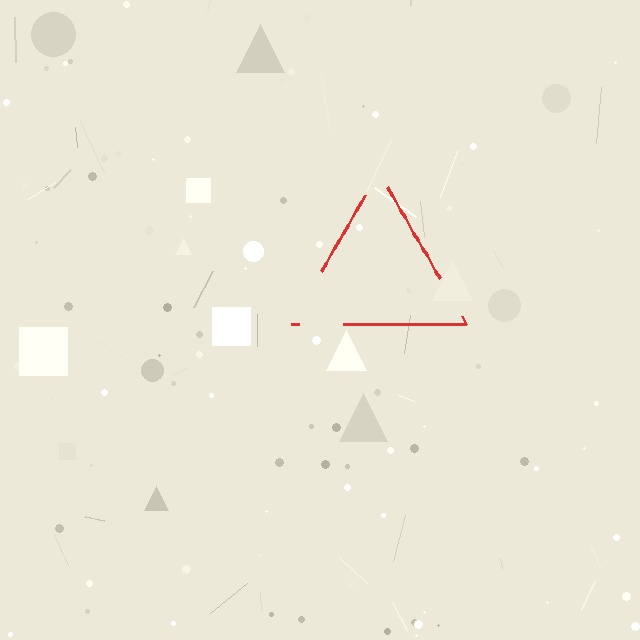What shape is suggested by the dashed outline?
The dashed outline suggests a triangle.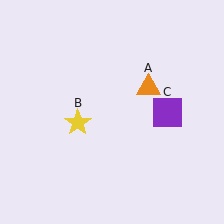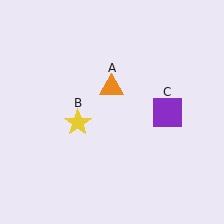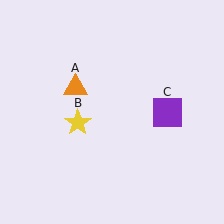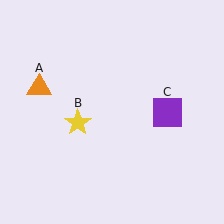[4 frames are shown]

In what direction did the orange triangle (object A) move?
The orange triangle (object A) moved left.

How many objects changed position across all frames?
1 object changed position: orange triangle (object A).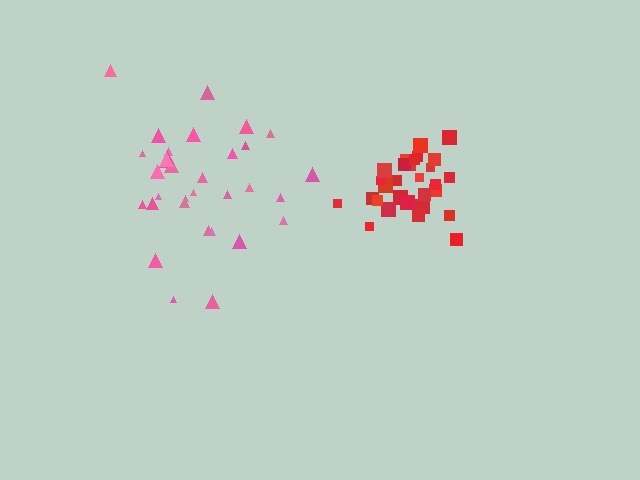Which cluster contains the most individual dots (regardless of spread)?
Pink (33).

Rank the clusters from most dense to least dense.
red, pink.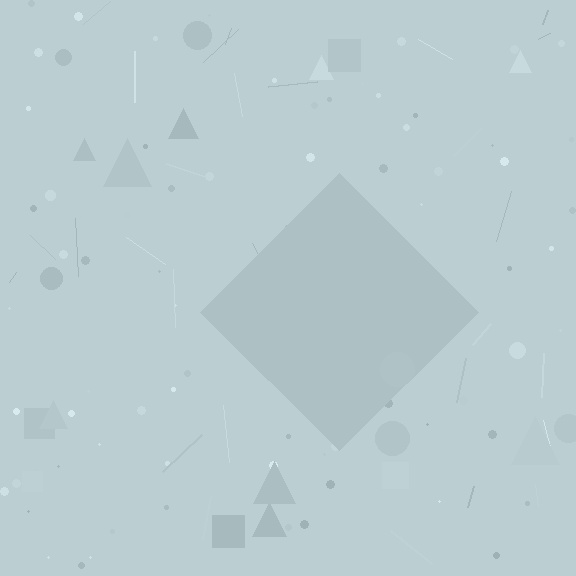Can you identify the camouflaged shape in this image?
The camouflaged shape is a diamond.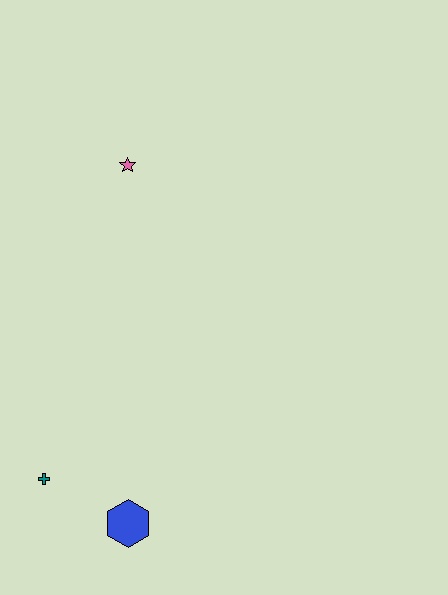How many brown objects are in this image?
There are no brown objects.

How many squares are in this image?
There are no squares.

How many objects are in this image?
There are 3 objects.